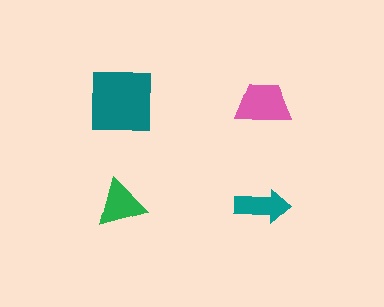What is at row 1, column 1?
A teal square.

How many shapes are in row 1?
2 shapes.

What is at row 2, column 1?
A green triangle.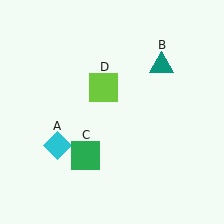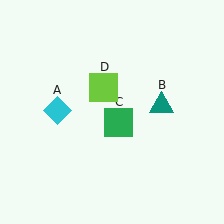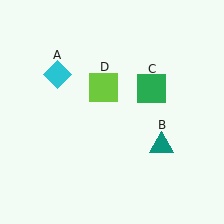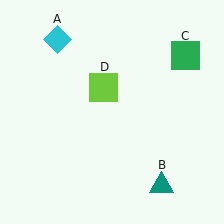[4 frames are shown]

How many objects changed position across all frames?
3 objects changed position: cyan diamond (object A), teal triangle (object B), green square (object C).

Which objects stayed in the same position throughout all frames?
Lime square (object D) remained stationary.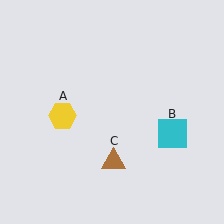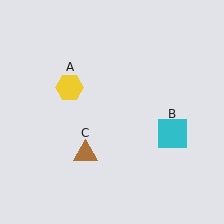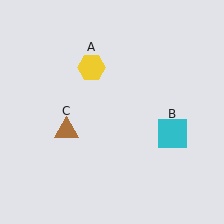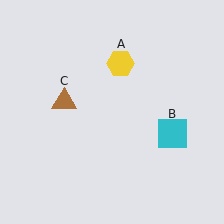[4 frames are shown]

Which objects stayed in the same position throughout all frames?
Cyan square (object B) remained stationary.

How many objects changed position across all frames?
2 objects changed position: yellow hexagon (object A), brown triangle (object C).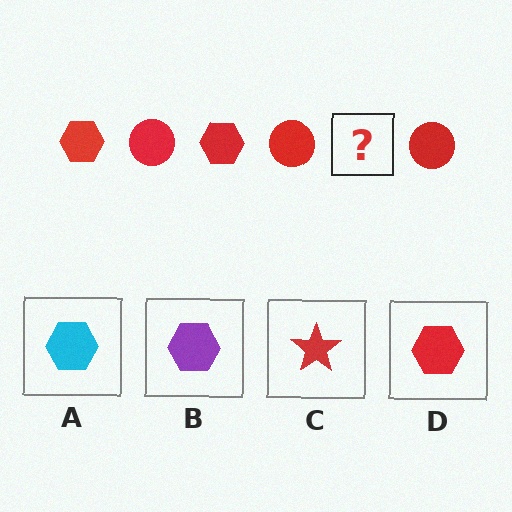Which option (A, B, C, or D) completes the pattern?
D.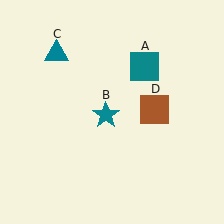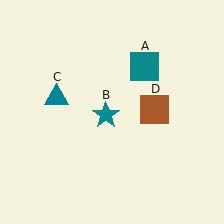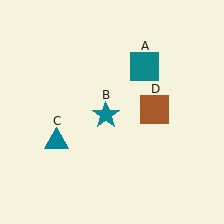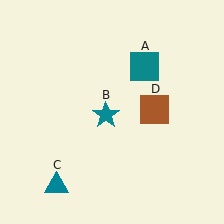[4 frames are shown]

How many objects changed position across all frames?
1 object changed position: teal triangle (object C).